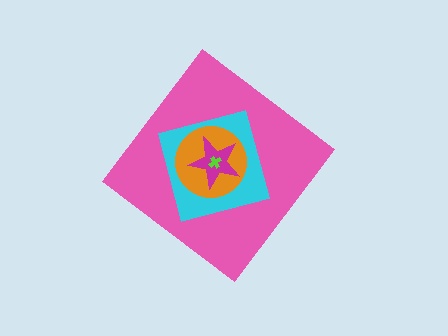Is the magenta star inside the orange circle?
Yes.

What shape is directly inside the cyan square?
The orange circle.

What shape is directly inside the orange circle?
The magenta star.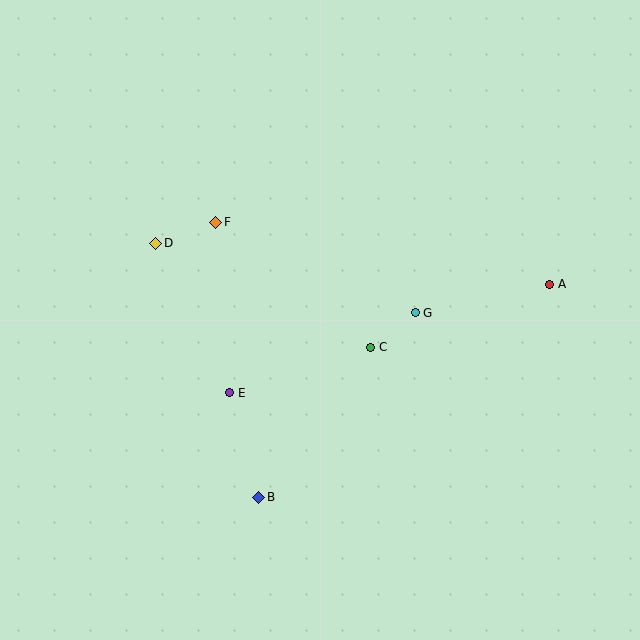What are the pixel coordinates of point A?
Point A is at (550, 284).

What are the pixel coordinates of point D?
Point D is at (156, 243).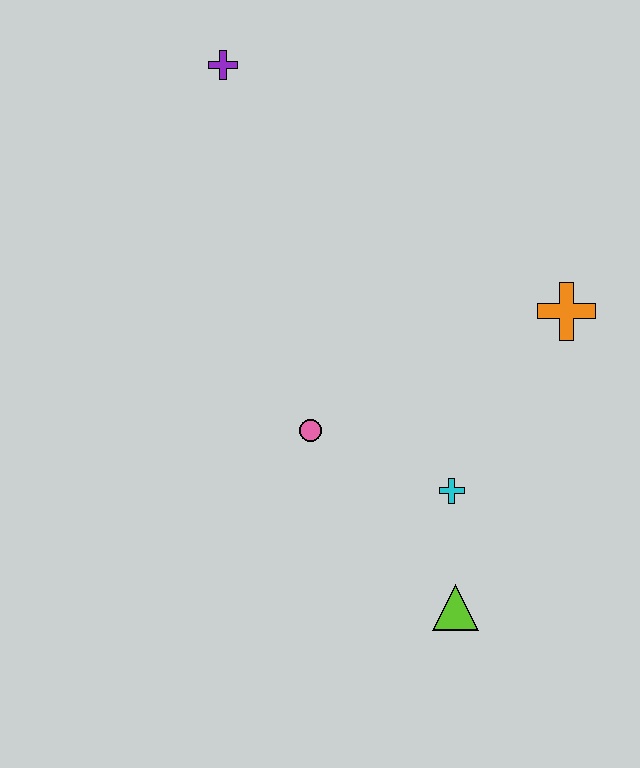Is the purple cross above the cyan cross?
Yes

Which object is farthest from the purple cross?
The lime triangle is farthest from the purple cross.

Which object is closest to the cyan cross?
The lime triangle is closest to the cyan cross.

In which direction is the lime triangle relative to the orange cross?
The lime triangle is below the orange cross.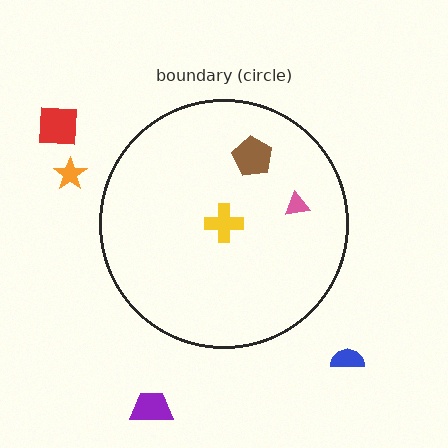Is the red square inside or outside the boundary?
Outside.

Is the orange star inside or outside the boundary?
Outside.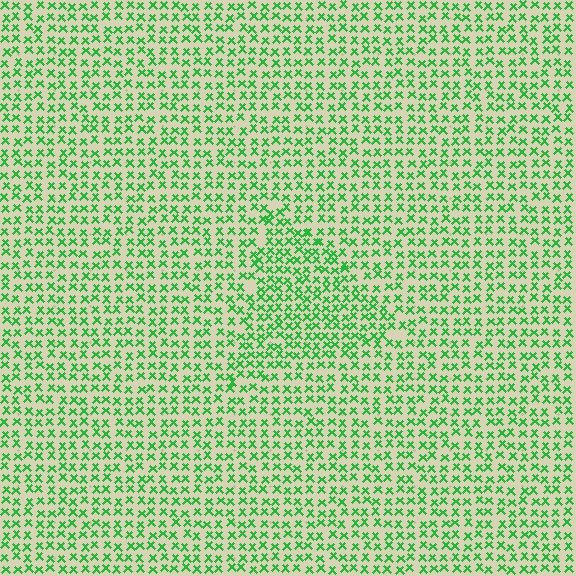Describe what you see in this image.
The image contains small green elements arranged at two different densities. A triangle-shaped region is visible where the elements are more densely packed than the surrounding area.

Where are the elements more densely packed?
The elements are more densely packed inside the triangle boundary.